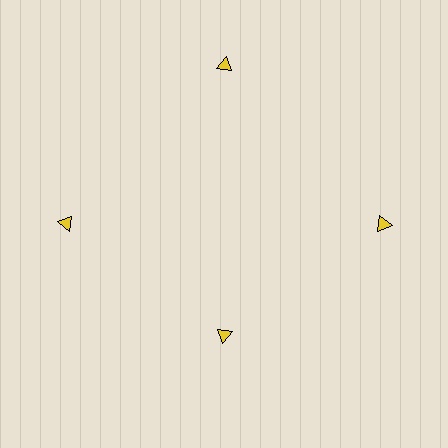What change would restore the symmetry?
The symmetry would be restored by moving it outward, back onto the ring so that all 4 triangles sit at equal angles and equal distance from the center.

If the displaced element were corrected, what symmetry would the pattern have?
It would have 4-fold rotational symmetry — the pattern would map onto itself every 90 degrees.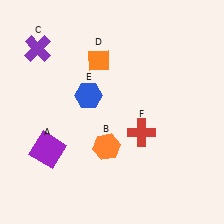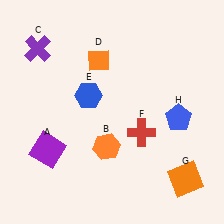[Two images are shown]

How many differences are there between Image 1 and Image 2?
There are 2 differences between the two images.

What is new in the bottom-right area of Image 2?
An orange square (G) was added in the bottom-right area of Image 2.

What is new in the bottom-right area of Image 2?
A blue pentagon (H) was added in the bottom-right area of Image 2.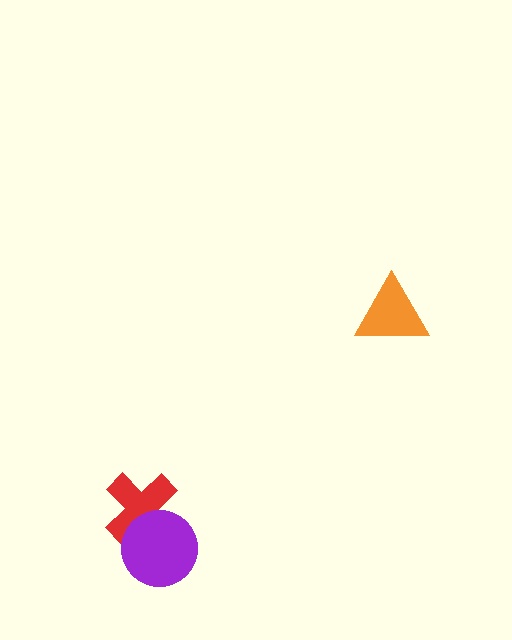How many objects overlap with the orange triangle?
0 objects overlap with the orange triangle.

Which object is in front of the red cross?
The purple circle is in front of the red cross.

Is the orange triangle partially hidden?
No, no other shape covers it.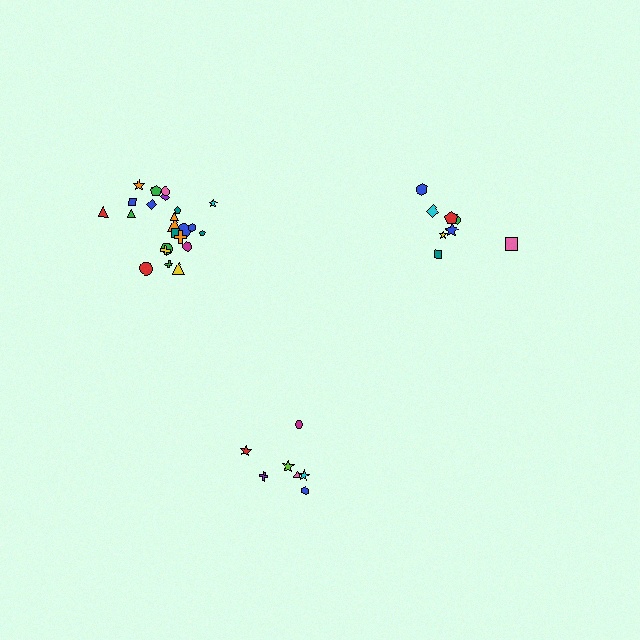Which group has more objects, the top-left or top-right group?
The top-left group.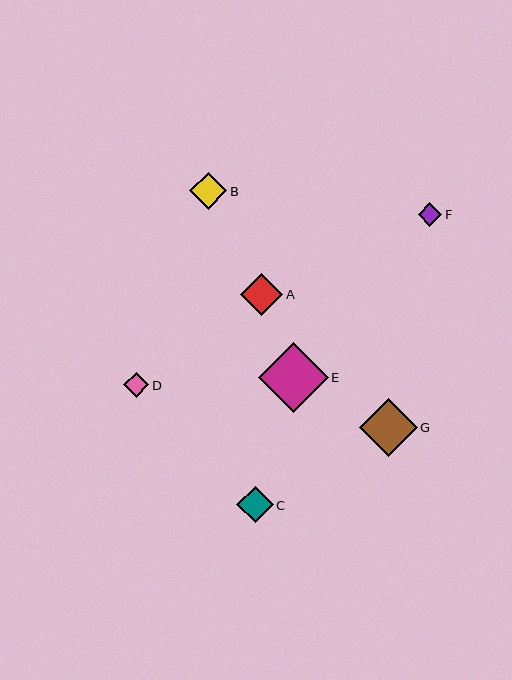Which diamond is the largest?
Diamond E is the largest with a size of approximately 70 pixels.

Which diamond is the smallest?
Diamond F is the smallest with a size of approximately 24 pixels.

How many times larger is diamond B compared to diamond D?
Diamond B is approximately 1.5 times the size of diamond D.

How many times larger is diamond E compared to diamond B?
Diamond E is approximately 1.9 times the size of diamond B.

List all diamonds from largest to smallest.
From largest to smallest: E, G, A, B, C, D, F.